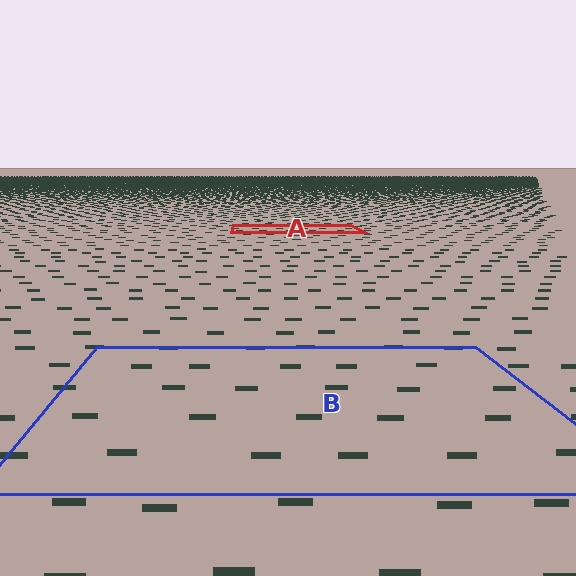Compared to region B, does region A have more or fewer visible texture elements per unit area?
Region A has more texture elements per unit area — they are packed more densely because it is farther away.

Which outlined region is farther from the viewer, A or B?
Region A is farther from the viewer — the texture elements inside it appear smaller and more densely packed.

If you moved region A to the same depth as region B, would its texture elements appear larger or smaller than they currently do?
They would appear larger. At a closer depth, the same texture elements are projected at a bigger on-screen size.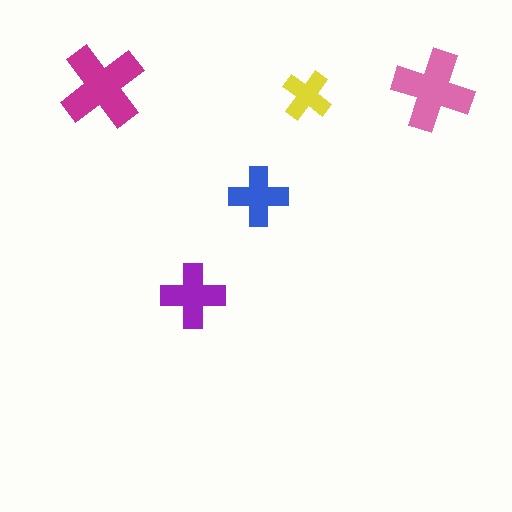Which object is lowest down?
The purple cross is bottommost.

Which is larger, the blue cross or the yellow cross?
The blue one.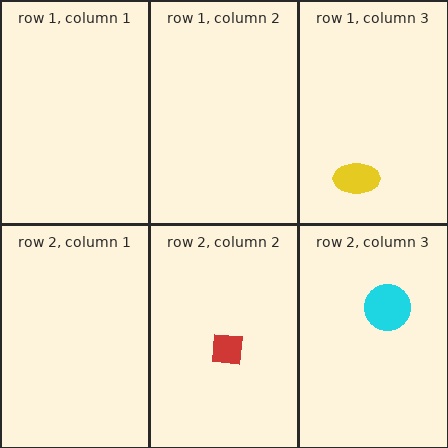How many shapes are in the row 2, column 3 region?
1.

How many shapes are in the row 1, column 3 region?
1.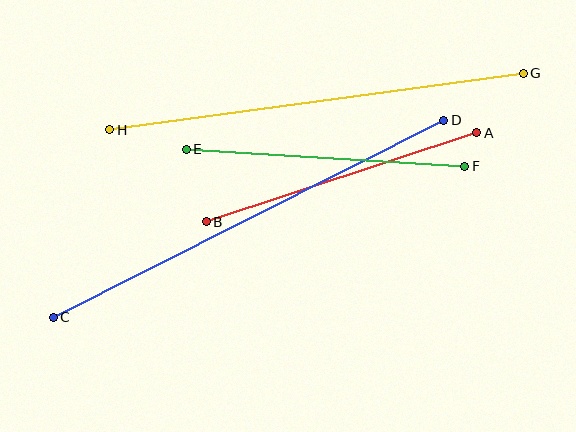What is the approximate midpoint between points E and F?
The midpoint is at approximately (326, 158) pixels.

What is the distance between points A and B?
The distance is approximately 284 pixels.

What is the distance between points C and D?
The distance is approximately 438 pixels.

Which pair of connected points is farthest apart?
Points C and D are farthest apart.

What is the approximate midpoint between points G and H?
The midpoint is at approximately (316, 102) pixels.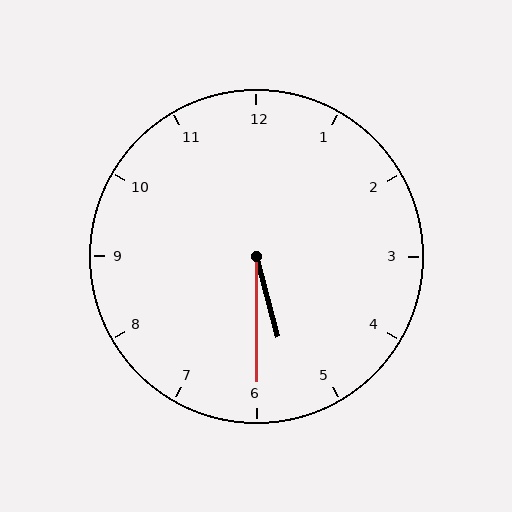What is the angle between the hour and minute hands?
Approximately 15 degrees.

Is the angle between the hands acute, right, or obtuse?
It is acute.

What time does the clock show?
5:30.